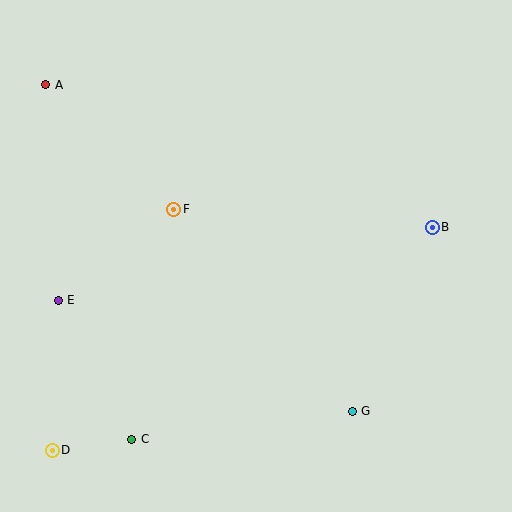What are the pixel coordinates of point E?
Point E is at (58, 300).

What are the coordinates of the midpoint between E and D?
The midpoint between E and D is at (55, 375).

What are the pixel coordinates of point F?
Point F is at (174, 209).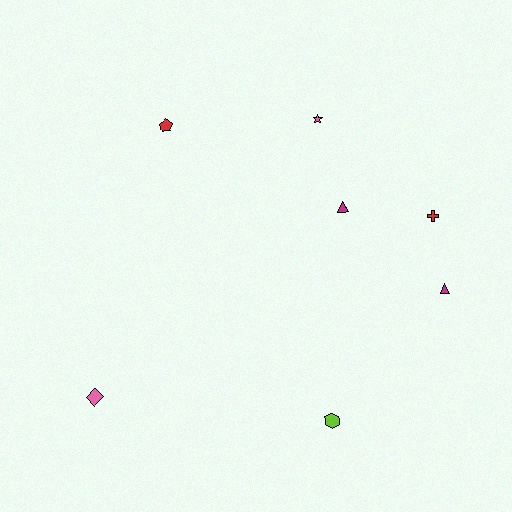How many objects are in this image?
There are 7 objects.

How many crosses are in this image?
There is 1 cross.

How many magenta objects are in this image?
There are 2 magenta objects.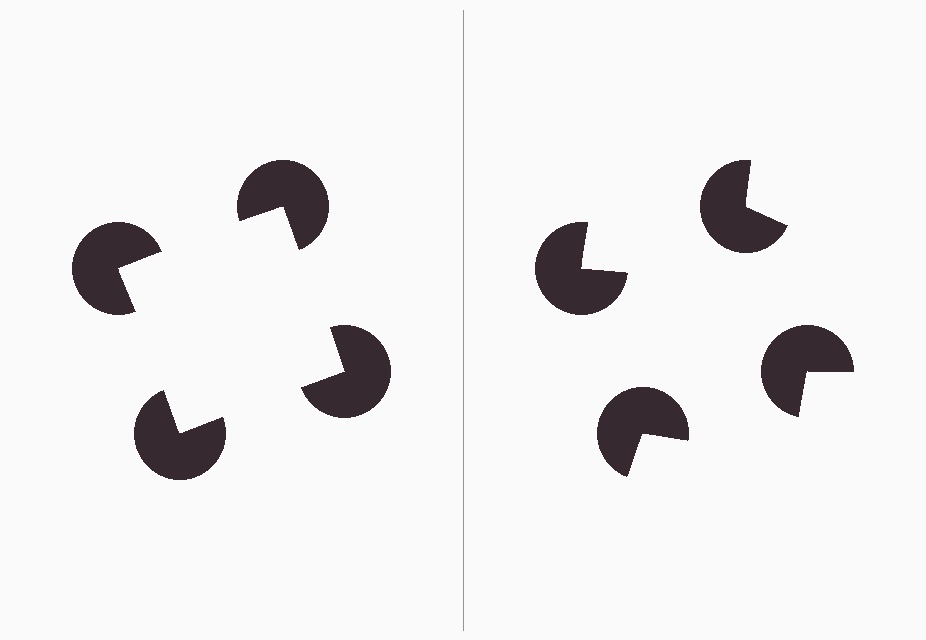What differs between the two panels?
The pac-man discs are positioned identically on both sides; only the wedge orientations differ. On the left they align to a square; on the right they are misaligned.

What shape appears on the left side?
An illusory square.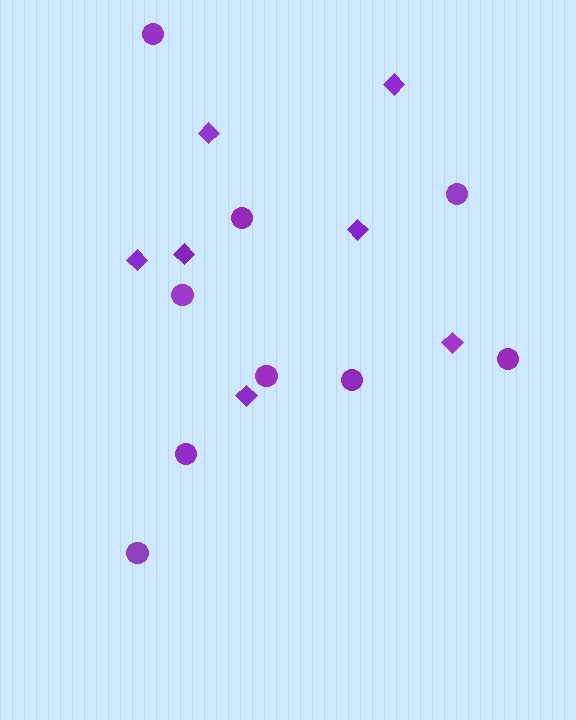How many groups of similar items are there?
There are 2 groups: one group of diamonds (7) and one group of circles (9).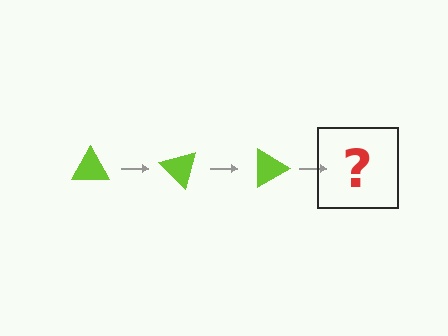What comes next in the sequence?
The next element should be a lime triangle rotated 135 degrees.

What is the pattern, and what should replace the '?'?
The pattern is that the triangle rotates 45 degrees each step. The '?' should be a lime triangle rotated 135 degrees.